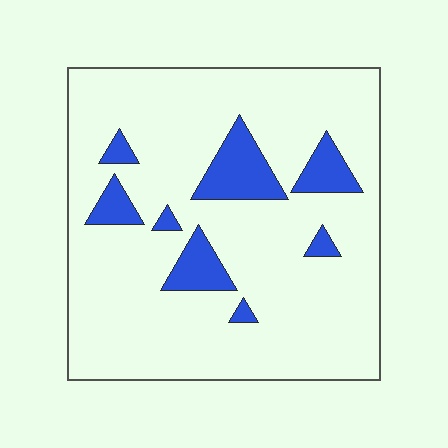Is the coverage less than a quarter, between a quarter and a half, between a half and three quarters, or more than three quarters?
Less than a quarter.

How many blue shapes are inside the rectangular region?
8.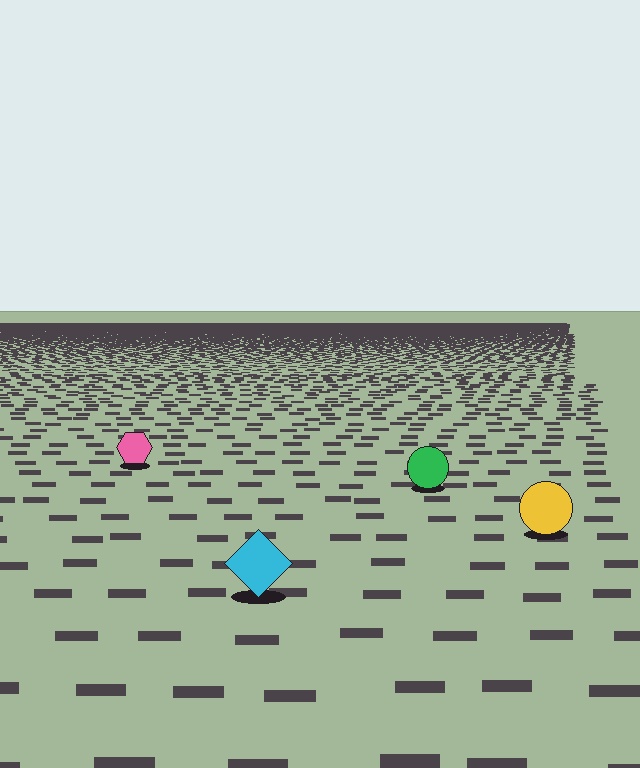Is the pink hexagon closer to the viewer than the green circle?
No. The green circle is closer — you can tell from the texture gradient: the ground texture is coarser near it.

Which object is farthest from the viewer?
The pink hexagon is farthest from the viewer. It appears smaller and the ground texture around it is denser.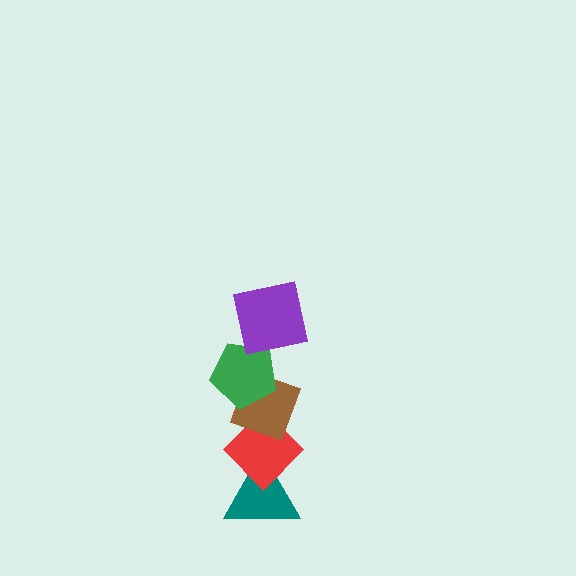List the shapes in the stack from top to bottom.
From top to bottom: the purple square, the green pentagon, the brown diamond, the red diamond, the teal triangle.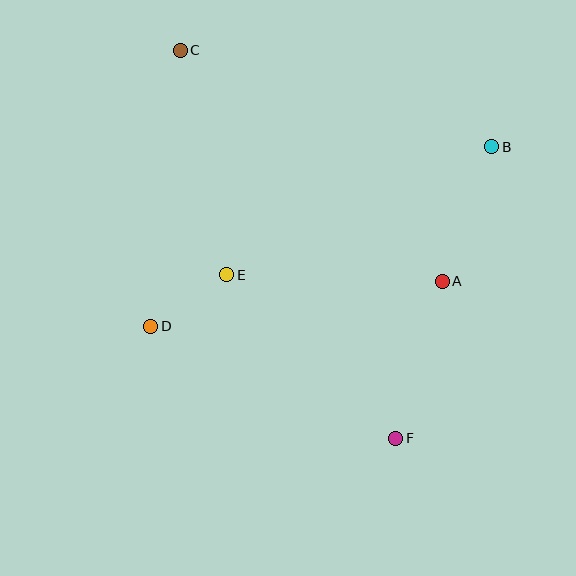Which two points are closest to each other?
Points D and E are closest to each other.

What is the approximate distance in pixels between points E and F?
The distance between E and F is approximately 235 pixels.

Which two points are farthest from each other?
Points C and F are farthest from each other.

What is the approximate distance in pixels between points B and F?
The distance between B and F is approximately 307 pixels.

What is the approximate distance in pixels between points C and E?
The distance between C and E is approximately 229 pixels.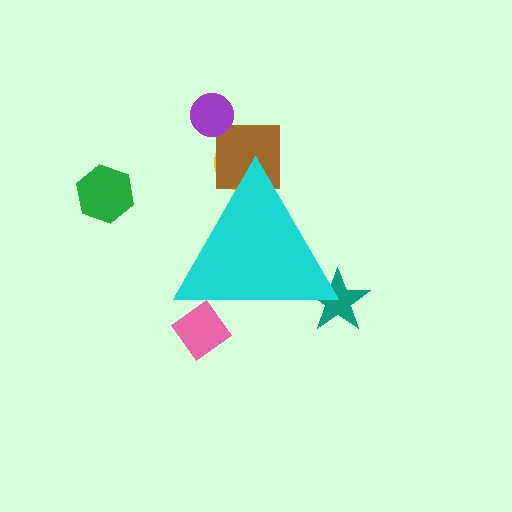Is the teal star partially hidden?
Yes, the teal star is partially hidden behind the cyan triangle.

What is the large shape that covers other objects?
A cyan triangle.